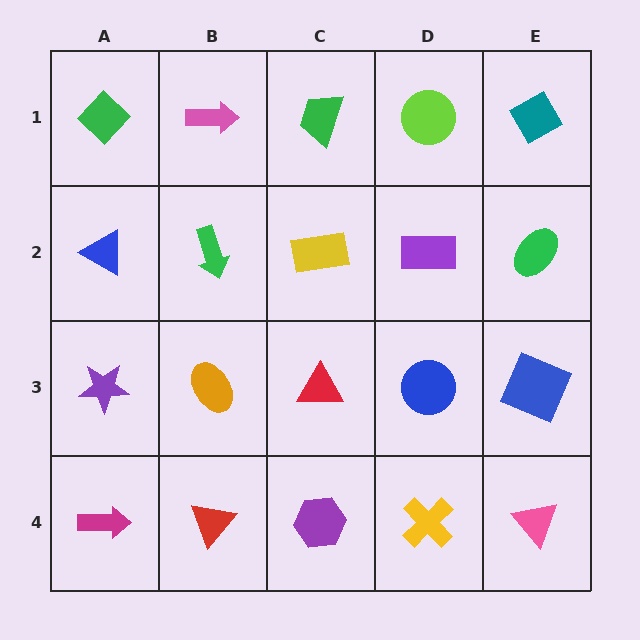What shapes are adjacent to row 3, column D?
A purple rectangle (row 2, column D), a yellow cross (row 4, column D), a red triangle (row 3, column C), a blue square (row 3, column E).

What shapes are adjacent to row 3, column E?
A green ellipse (row 2, column E), a pink triangle (row 4, column E), a blue circle (row 3, column D).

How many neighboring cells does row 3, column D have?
4.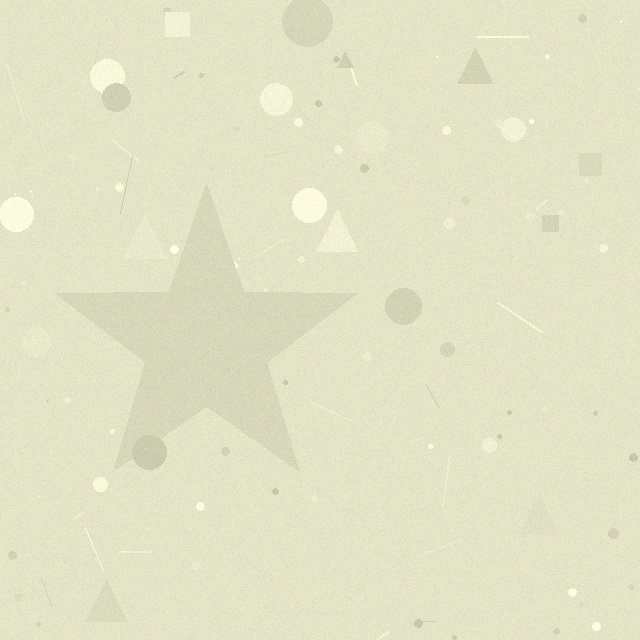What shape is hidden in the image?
A star is hidden in the image.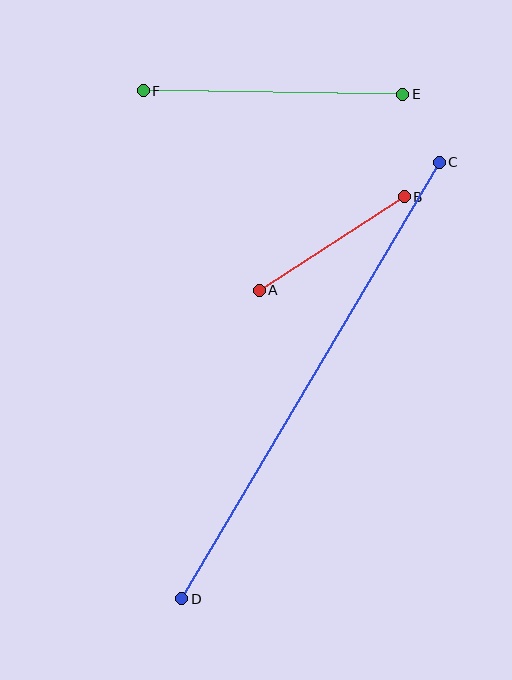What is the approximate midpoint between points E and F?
The midpoint is at approximately (273, 92) pixels.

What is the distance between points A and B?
The distance is approximately 172 pixels.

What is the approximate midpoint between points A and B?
The midpoint is at approximately (332, 244) pixels.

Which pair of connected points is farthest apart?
Points C and D are farthest apart.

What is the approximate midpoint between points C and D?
The midpoint is at approximately (310, 381) pixels.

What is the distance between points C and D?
The distance is approximately 507 pixels.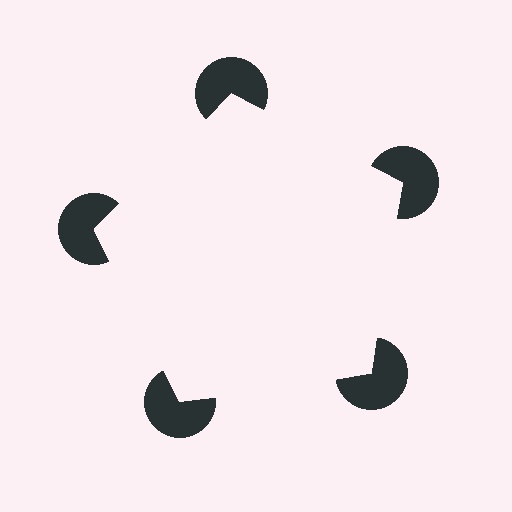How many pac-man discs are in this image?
There are 5 — one at each vertex of the illusory pentagon.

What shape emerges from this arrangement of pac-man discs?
An illusory pentagon — its edges are inferred from the aligned wedge cuts in the pac-man discs, not physically drawn.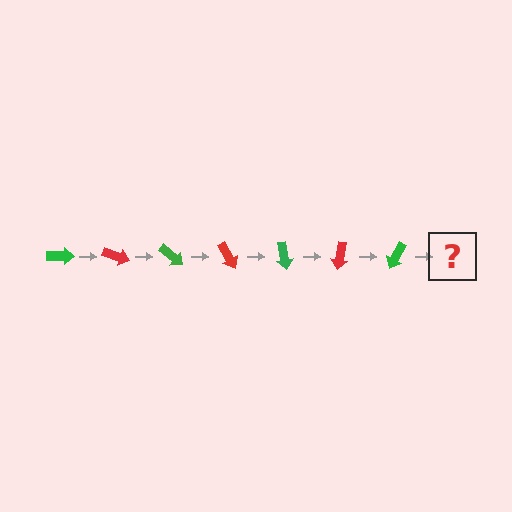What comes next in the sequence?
The next element should be a red arrow, rotated 140 degrees from the start.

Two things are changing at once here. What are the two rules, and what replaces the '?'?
The two rules are that it rotates 20 degrees each step and the color cycles through green and red. The '?' should be a red arrow, rotated 140 degrees from the start.